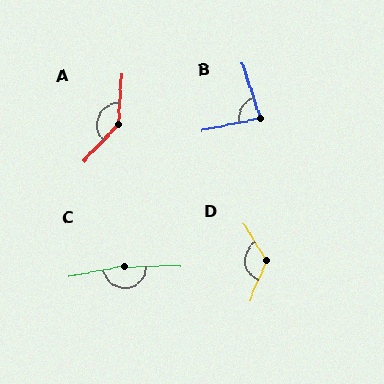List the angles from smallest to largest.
B (83°), D (126°), A (141°), C (170°).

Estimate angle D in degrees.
Approximately 126 degrees.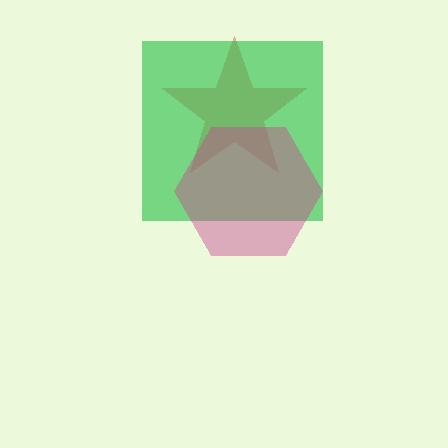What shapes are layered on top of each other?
The layered shapes are: a red star, a green square, a magenta hexagon.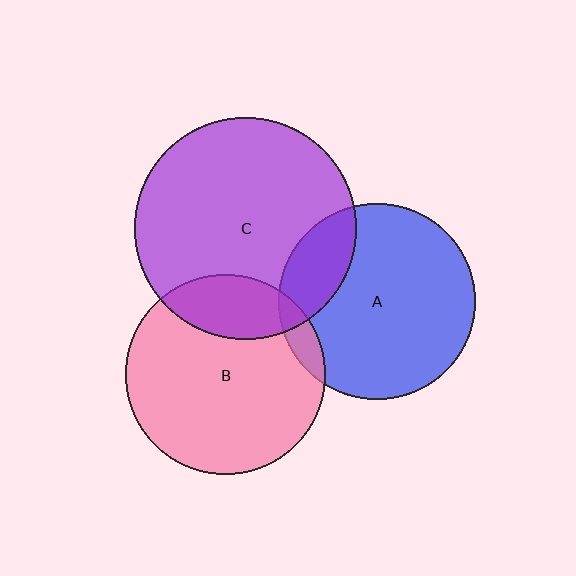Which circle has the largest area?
Circle C (purple).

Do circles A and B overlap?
Yes.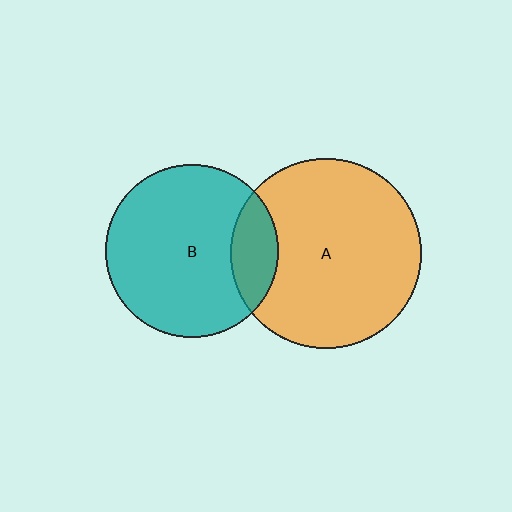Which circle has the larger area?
Circle A (orange).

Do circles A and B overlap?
Yes.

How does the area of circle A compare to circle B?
Approximately 1.2 times.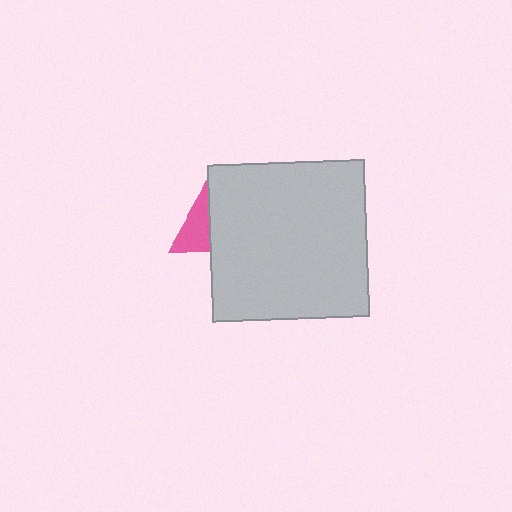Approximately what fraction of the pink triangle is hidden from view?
Roughly 64% of the pink triangle is hidden behind the light gray square.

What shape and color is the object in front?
The object in front is a light gray square.